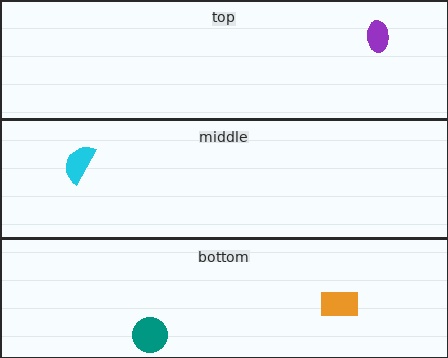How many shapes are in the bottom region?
2.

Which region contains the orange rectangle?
The bottom region.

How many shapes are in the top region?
1.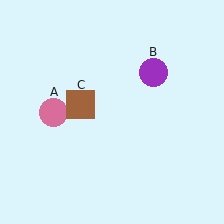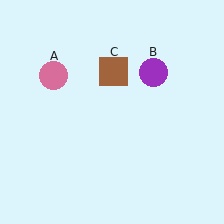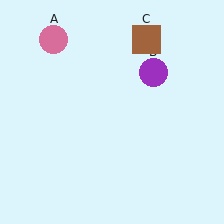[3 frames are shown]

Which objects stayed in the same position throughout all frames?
Purple circle (object B) remained stationary.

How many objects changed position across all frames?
2 objects changed position: pink circle (object A), brown square (object C).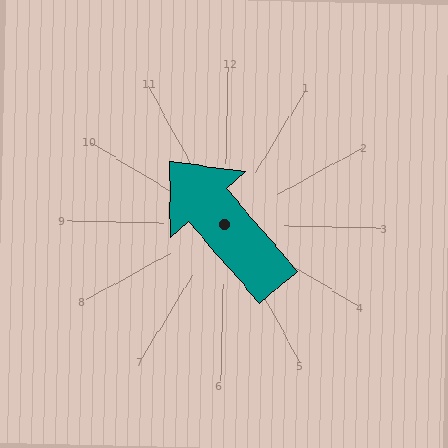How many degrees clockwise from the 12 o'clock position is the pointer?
Approximately 318 degrees.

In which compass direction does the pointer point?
Northwest.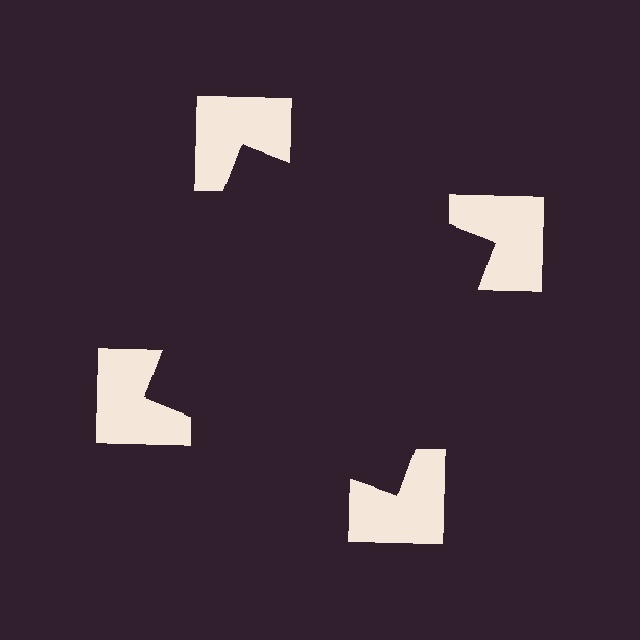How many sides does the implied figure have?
4 sides.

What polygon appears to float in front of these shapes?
An illusory square — its edges are inferred from the aligned wedge cuts in the notched squares, not physically drawn.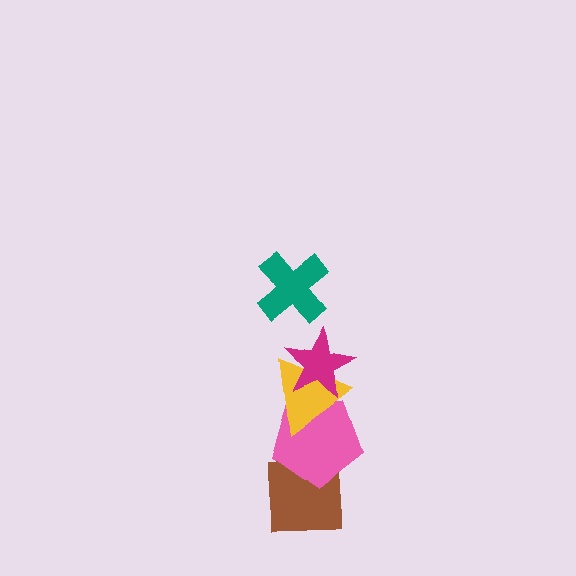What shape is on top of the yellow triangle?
The magenta star is on top of the yellow triangle.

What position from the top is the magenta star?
The magenta star is 2nd from the top.